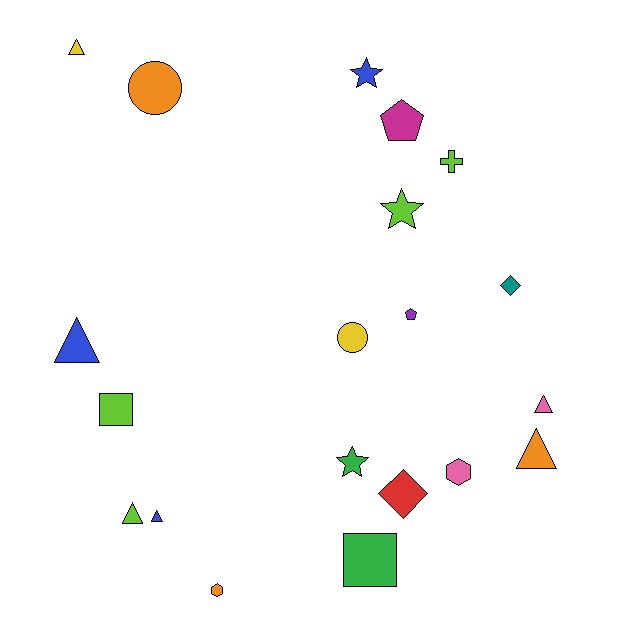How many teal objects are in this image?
There is 1 teal object.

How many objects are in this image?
There are 20 objects.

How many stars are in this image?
There are 3 stars.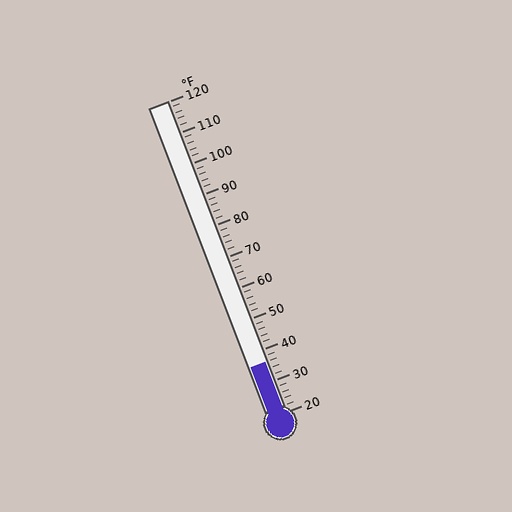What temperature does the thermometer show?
The thermometer shows approximately 36°F.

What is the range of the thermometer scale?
The thermometer scale ranges from 20°F to 120°F.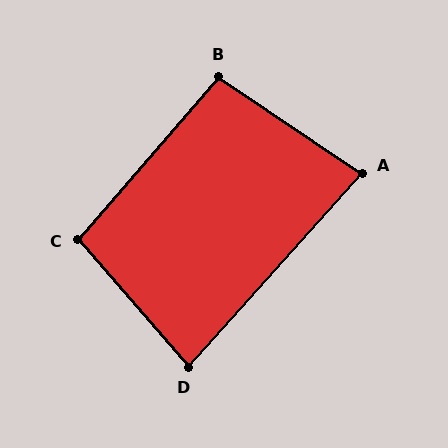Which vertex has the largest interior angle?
C, at approximately 98 degrees.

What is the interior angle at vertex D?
Approximately 83 degrees (acute).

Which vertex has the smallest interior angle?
A, at approximately 82 degrees.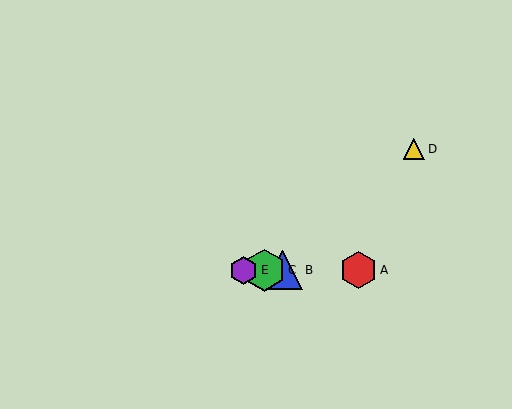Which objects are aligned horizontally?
Objects A, B, C, E are aligned horizontally.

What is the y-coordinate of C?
Object C is at y≈270.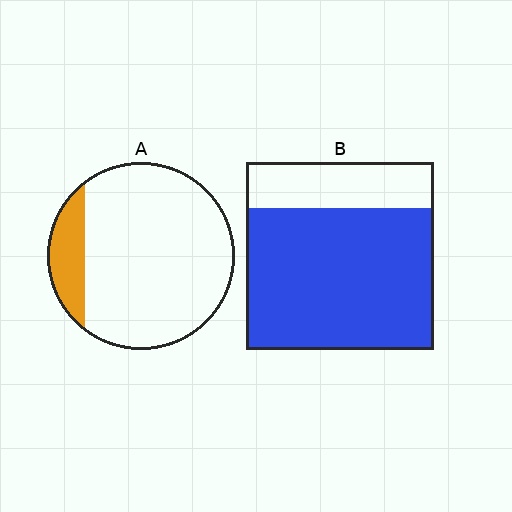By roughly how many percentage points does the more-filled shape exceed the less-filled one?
By roughly 60 percentage points (B over A).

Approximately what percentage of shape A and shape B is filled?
A is approximately 15% and B is approximately 75%.